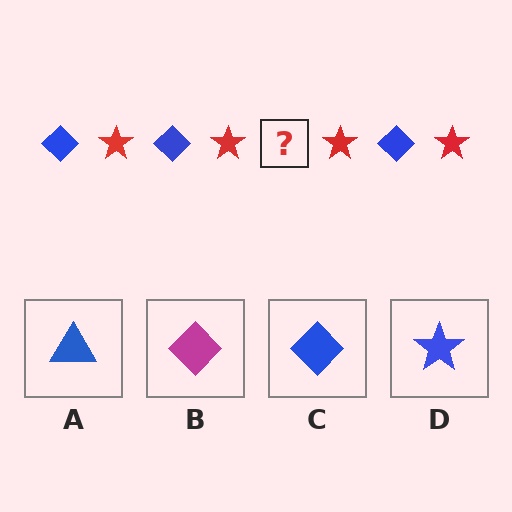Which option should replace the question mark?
Option C.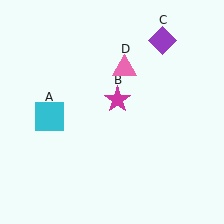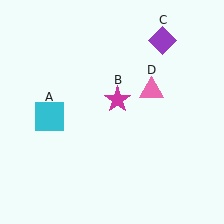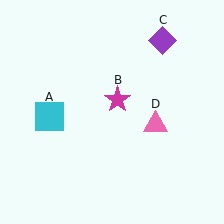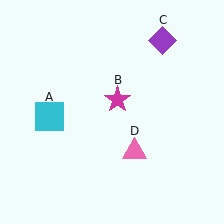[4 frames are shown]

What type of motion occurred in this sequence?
The pink triangle (object D) rotated clockwise around the center of the scene.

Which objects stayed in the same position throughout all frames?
Cyan square (object A) and magenta star (object B) and purple diamond (object C) remained stationary.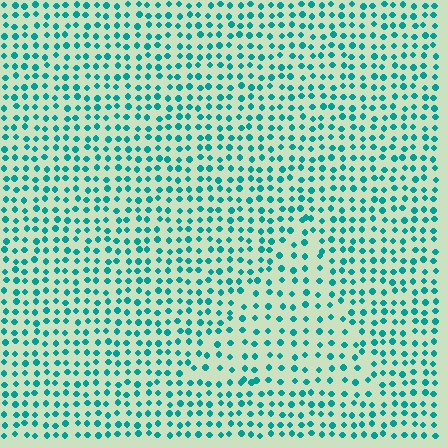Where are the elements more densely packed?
The elements are more densely packed outside the triangle boundary.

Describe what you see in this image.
The image contains small teal elements arranged at two different densities. A triangle-shaped region is visible where the elements are less densely packed than the surrounding area.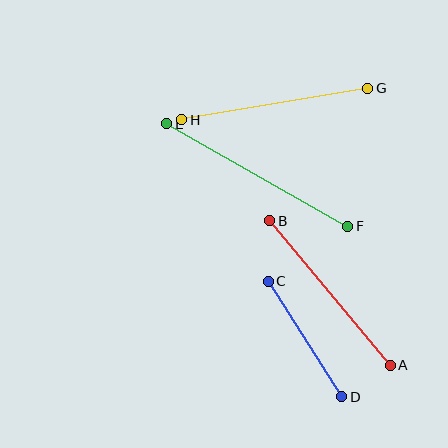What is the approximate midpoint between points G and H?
The midpoint is at approximately (275, 104) pixels.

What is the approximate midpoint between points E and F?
The midpoint is at approximately (257, 175) pixels.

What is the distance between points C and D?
The distance is approximately 137 pixels.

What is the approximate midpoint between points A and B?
The midpoint is at approximately (330, 293) pixels.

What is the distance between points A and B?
The distance is approximately 188 pixels.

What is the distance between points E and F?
The distance is approximately 208 pixels.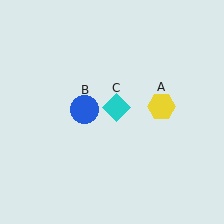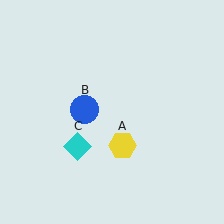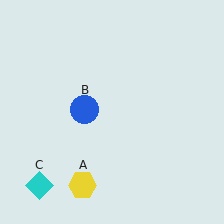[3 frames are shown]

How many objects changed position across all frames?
2 objects changed position: yellow hexagon (object A), cyan diamond (object C).